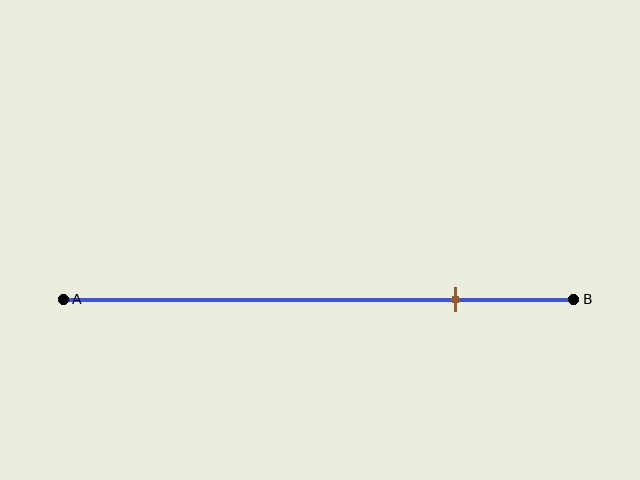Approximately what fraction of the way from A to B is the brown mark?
The brown mark is approximately 75% of the way from A to B.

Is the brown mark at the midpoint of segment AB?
No, the mark is at about 75% from A, not at the 50% midpoint.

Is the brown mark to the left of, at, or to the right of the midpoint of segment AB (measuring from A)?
The brown mark is to the right of the midpoint of segment AB.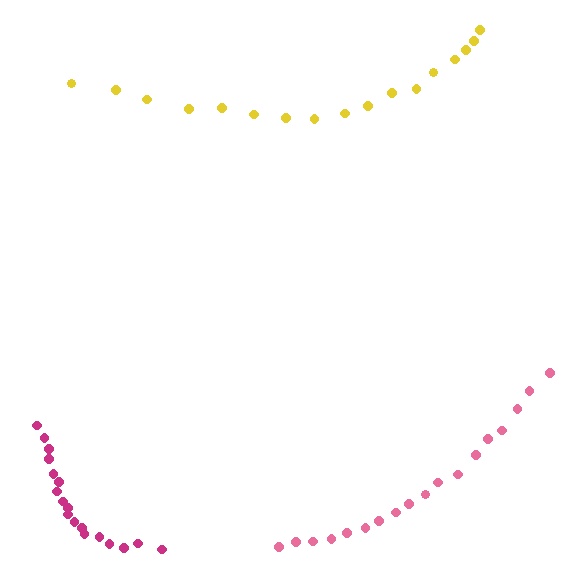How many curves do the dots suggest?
There are 3 distinct paths.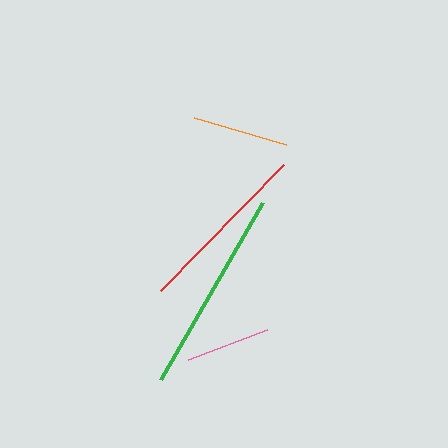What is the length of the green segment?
The green segment is approximately 204 pixels long.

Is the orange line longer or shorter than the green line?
The green line is longer than the orange line.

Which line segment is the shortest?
The pink line is the shortest at approximately 85 pixels.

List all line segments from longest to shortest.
From longest to shortest: green, red, orange, pink.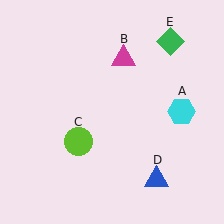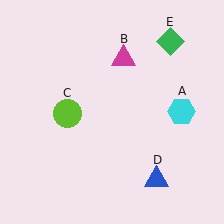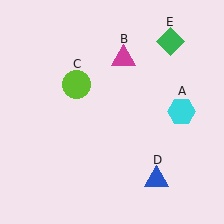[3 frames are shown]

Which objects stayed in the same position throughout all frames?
Cyan hexagon (object A) and magenta triangle (object B) and blue triangle (object D) and green diamond (object E) remained stationary.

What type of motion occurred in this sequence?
The lime circle (object C) rotated clockwise around the center of the scene.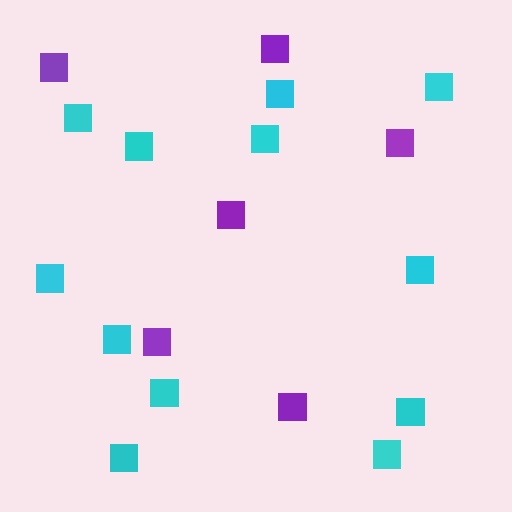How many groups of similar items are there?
There are 2 groups: one group of purple squares (6) and one group of cyan squares (12).